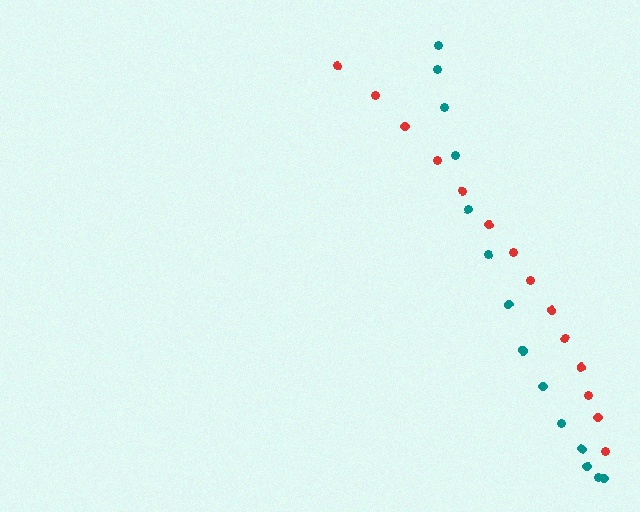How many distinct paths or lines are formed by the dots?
There are 2 distinct paths.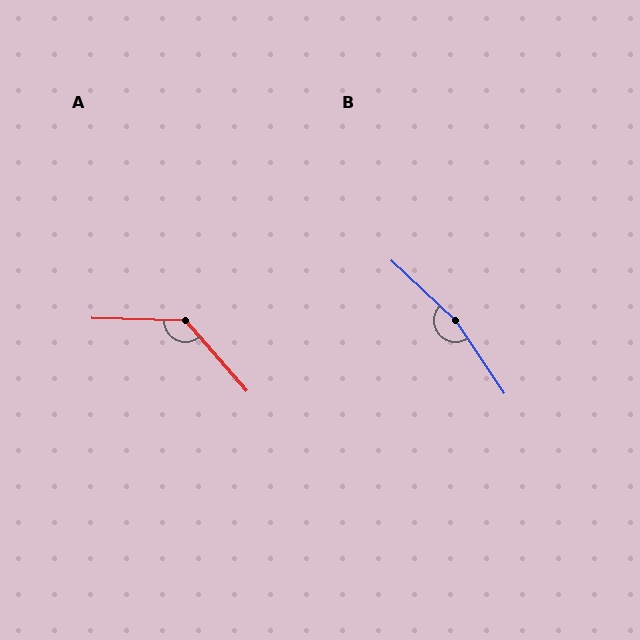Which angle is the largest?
B, at approximately 167 degrees.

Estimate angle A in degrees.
Approximately 132 degrees.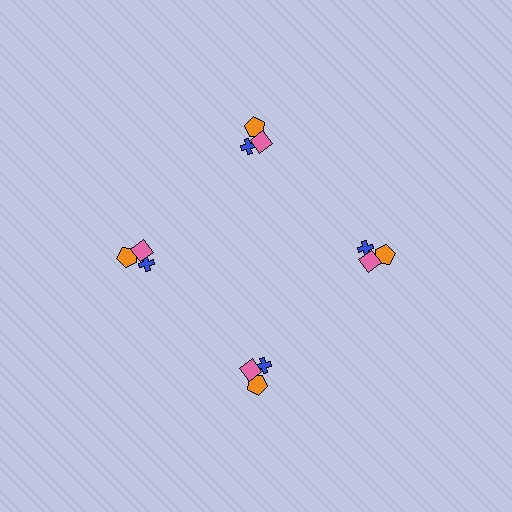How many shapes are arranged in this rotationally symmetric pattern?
There are 12 shapes, arranged in 4 groups of 3.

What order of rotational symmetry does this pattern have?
This pattern has 4-fold rotational symmetry.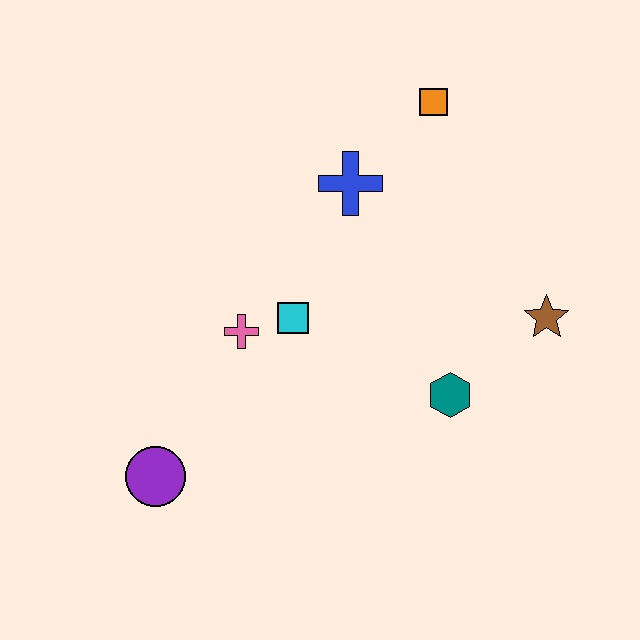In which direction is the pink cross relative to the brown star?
The pink cross is to the left of the brown star.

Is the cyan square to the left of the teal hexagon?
Yes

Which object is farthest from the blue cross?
The purple circle is farthest from the blue cross.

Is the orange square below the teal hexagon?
No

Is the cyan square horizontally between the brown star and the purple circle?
Yes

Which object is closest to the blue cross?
The orange square is closest to the blue cross.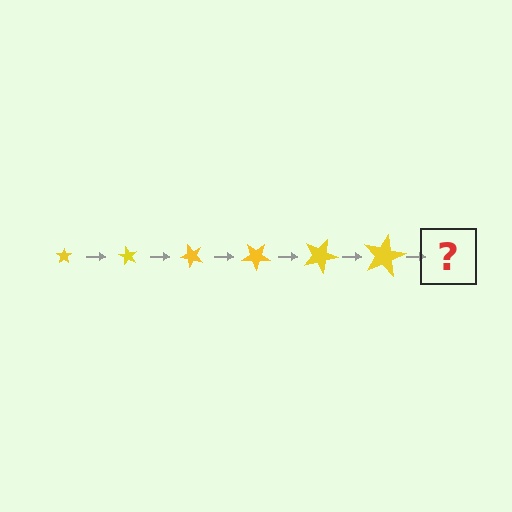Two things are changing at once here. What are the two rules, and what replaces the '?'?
The two rules are that the star grows larger each step and it rotates 60 degrees each step. The '?' should be a star, larger than the previous one and rotated 360 degrees from the start.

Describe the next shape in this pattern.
It should be a star, larger than the previous one and rotated 360 degrees from the start.